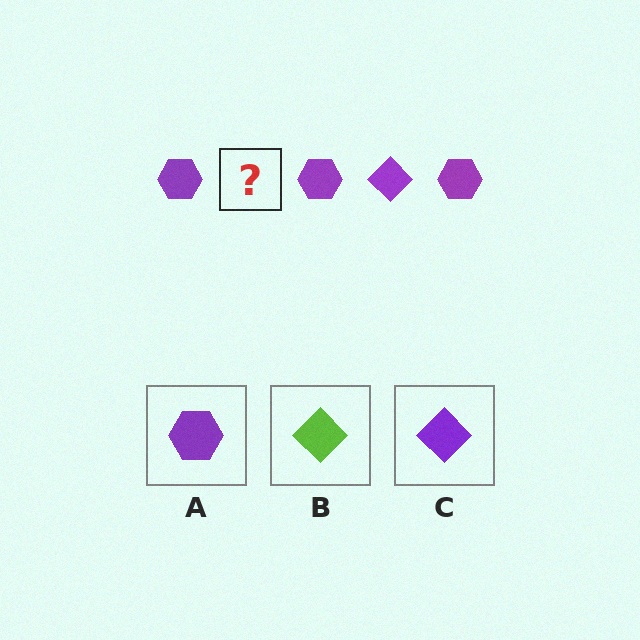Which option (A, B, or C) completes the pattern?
C.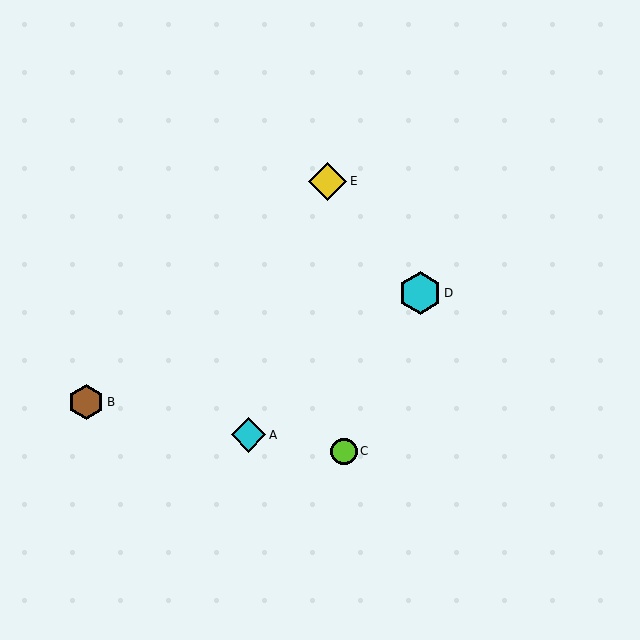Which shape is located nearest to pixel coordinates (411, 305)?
The cyan hexagon (labeled D) at (420, 293) is nearest to that location.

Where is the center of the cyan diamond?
The center of the cyan diamond is at (248, 435).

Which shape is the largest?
The cyan hexagon (labeled D) is the largest.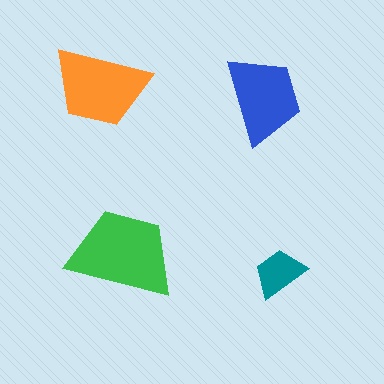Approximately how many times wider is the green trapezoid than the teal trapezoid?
About 2 times wider.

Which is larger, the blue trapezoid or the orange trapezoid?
The orange one.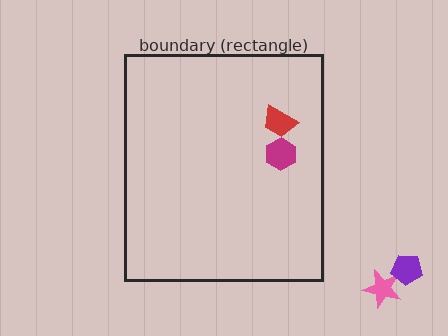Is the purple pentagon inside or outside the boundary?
Outside.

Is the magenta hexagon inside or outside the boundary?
Inside.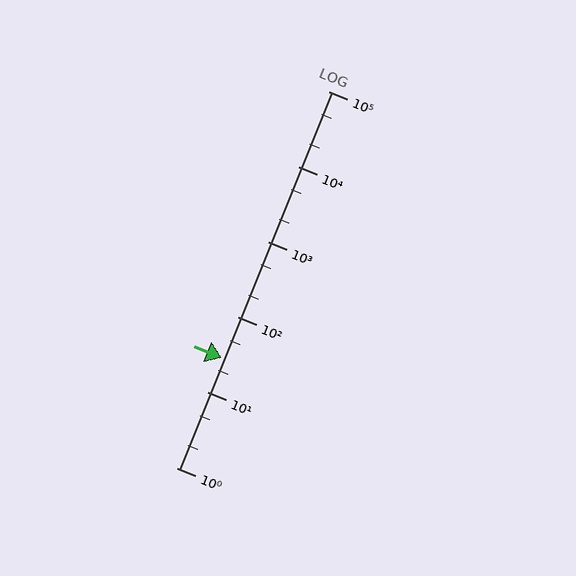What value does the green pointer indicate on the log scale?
The pointer indicates approximately 29.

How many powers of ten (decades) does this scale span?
The scale spans 5 decades, from 1 to 100000.